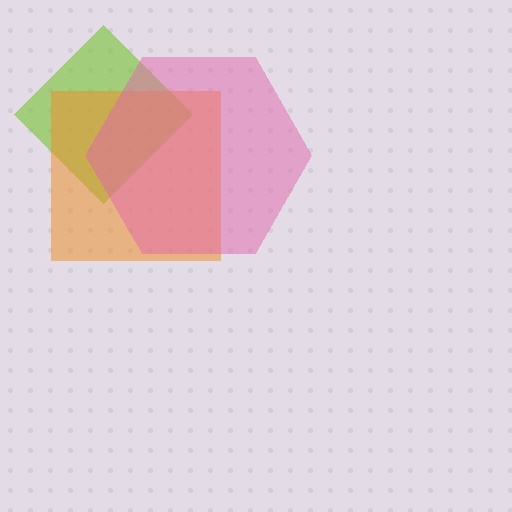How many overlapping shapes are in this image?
There are 3 overlapping shapes in the image.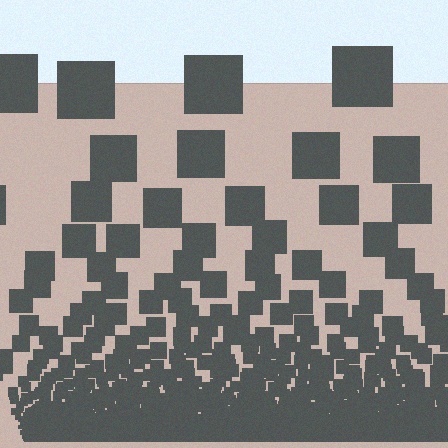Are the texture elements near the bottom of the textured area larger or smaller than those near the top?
Smaller. The gradient is inverted — elements near the bottom are smaller and denser.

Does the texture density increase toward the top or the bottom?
Density increases toward the bottom.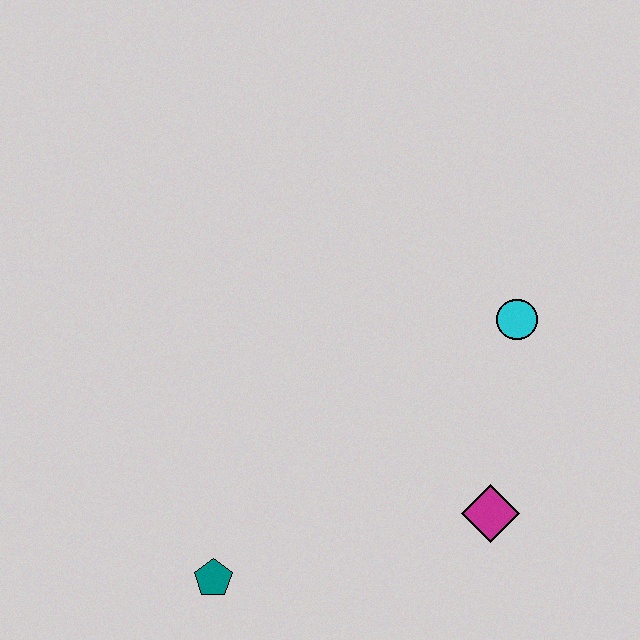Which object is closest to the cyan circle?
The magenta diamond is closest to the cyan circle.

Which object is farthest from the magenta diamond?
The teal pentagon is farthest from the magenta diamond.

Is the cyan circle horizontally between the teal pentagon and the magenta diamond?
No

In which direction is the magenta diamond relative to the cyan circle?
The magenta diamond is below the cyan circle.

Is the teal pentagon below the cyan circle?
Yes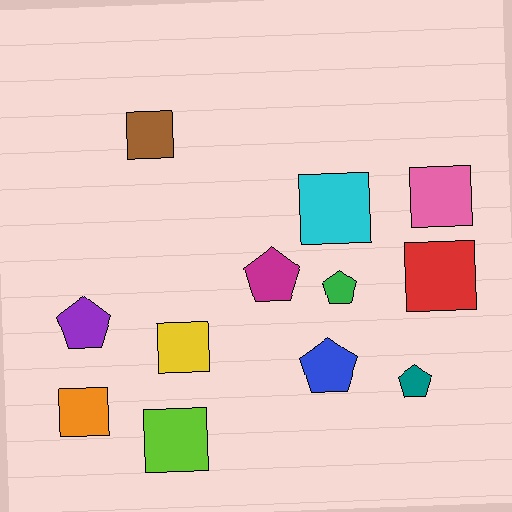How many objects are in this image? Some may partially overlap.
There are 12 objects.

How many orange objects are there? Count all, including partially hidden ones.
There is 1 orange object.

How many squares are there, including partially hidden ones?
There are 7 squares.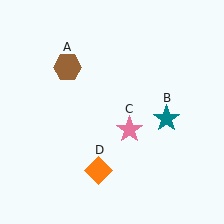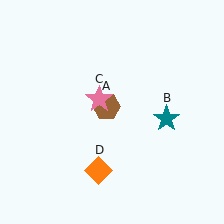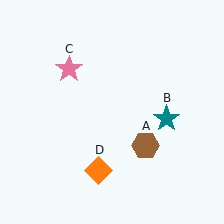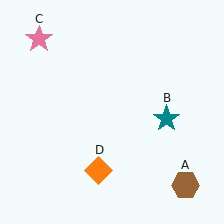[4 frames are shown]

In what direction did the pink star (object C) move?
The pink star (object C) moved up and to the left.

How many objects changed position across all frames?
2 objects changed position: brown hexagon (object A), pink star (object C).